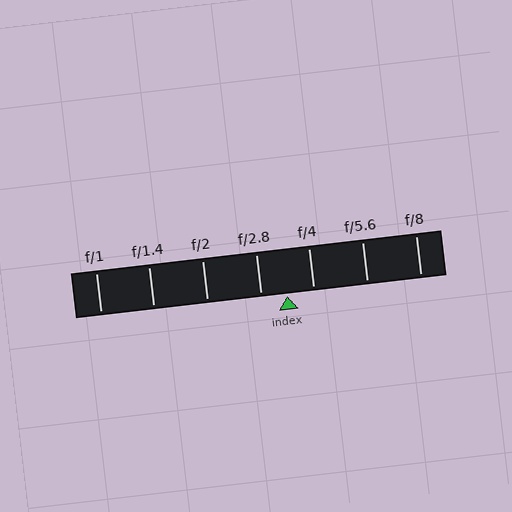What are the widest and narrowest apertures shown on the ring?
The widest aperture shown is f/1 and the narrowest is f/8.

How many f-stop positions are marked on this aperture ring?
There are 7 f-stop positions marked.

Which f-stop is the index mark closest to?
The index mark is closest to f/2.8.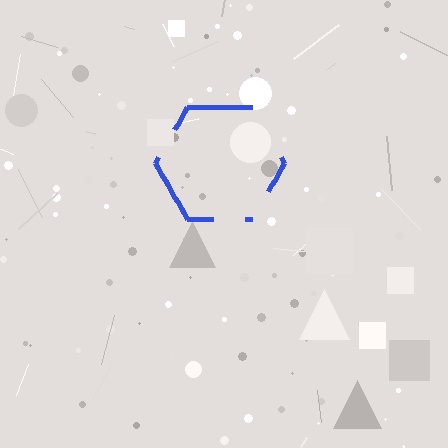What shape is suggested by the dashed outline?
The dashed outline suggests a hexagon.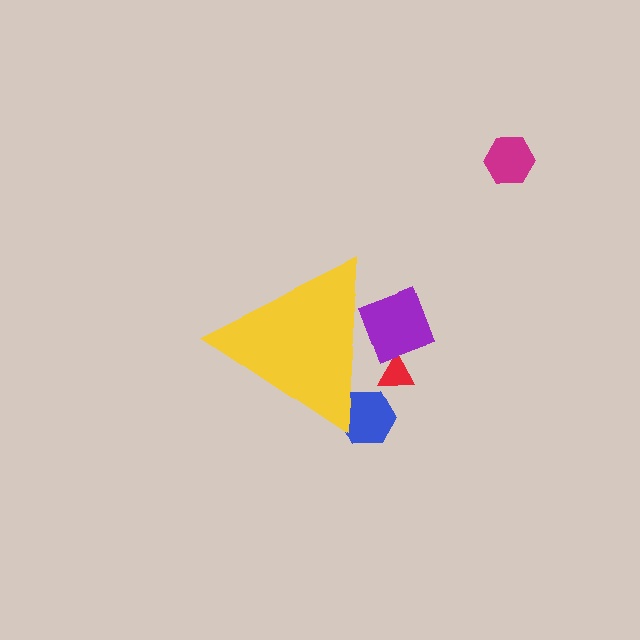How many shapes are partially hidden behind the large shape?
3 shapes are partially hidden.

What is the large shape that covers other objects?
A yellow triangle.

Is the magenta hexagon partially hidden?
No, the magenta hexagon is fully visible.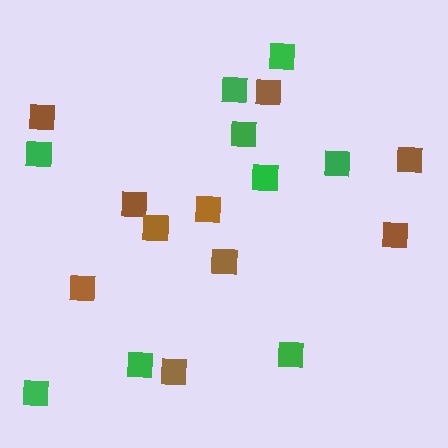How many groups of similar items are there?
There are 2 groups: one group of brown squares (10) and one group of green squares (9).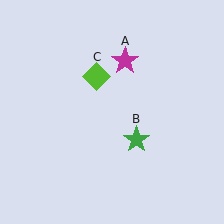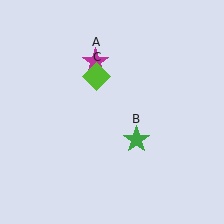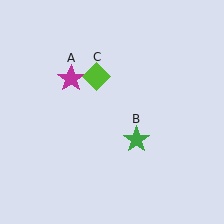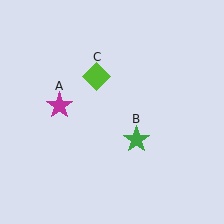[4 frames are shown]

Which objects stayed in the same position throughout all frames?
Green star (object B) and lime diamond (object C) remained stationary.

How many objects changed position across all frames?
1 object changed position: magenta star (object A).